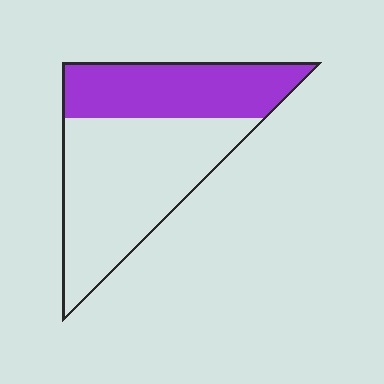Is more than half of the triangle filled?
No.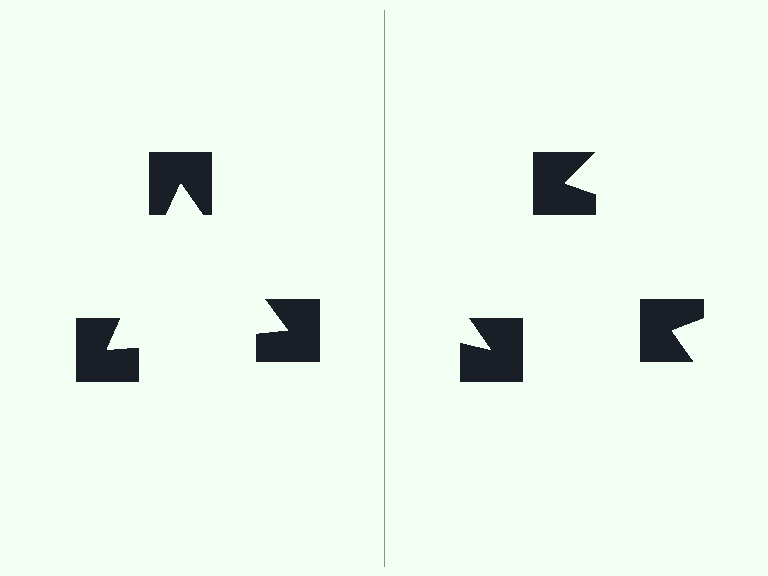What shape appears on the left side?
An illusory triangle.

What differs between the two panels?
The notched squares are positioned identically on both sides; only the wedge orientations differ. On the left they align to a triangle; on the right they are misaligned.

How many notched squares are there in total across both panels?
6 — 3 on each side.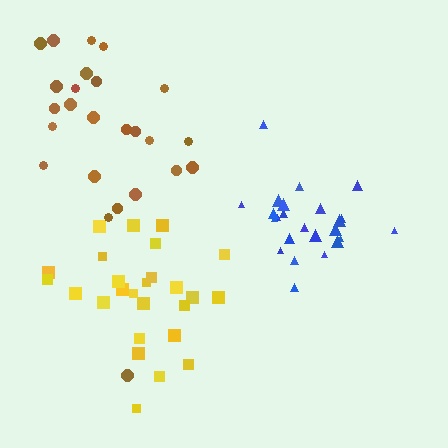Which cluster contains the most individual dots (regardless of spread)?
Yellow (26).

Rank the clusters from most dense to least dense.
blue, yellow, brown.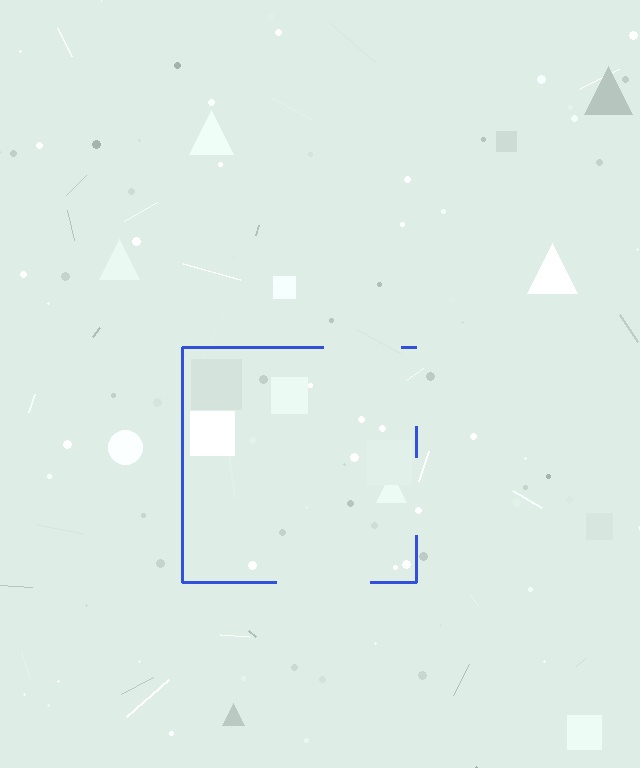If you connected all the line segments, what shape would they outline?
They would outline a square.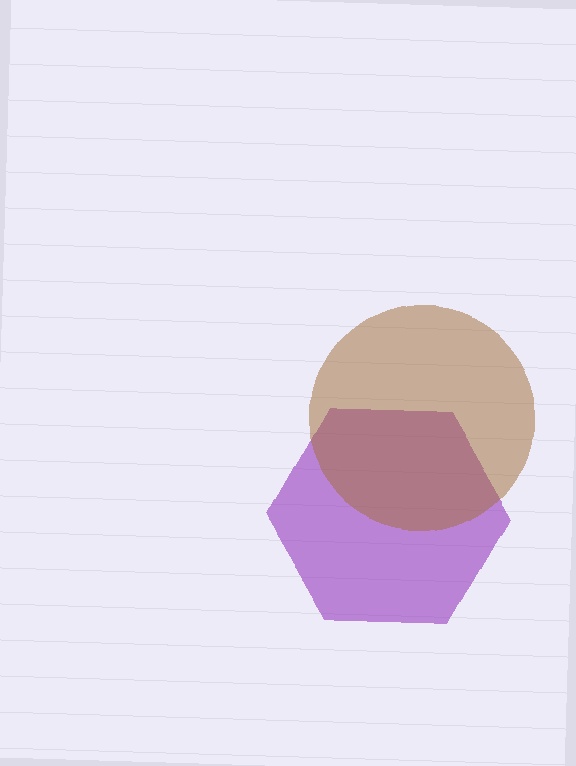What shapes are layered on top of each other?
The layered shapes are: a purple hexagon, a brown circle.